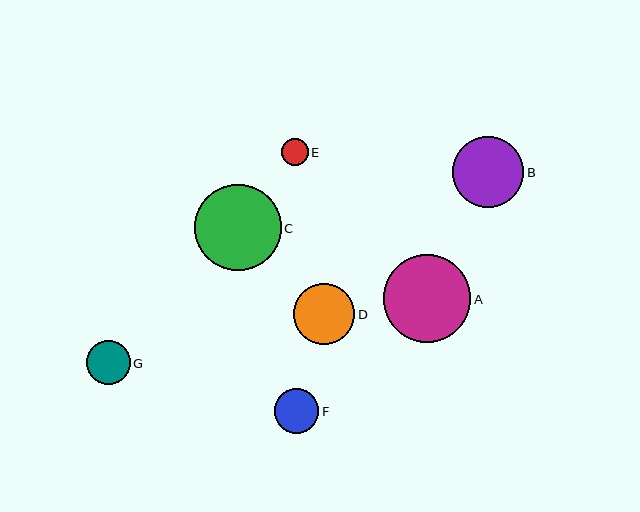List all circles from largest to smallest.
From largest to smallest: A, C, B, D, F, G, E.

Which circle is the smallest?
Circle E is the smallest with a size of approximately 27 pixels.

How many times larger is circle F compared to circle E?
Circle F is approximately 1.6 times the size of circle E.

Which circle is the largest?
Circle A is the largest with a size of approximately 87 pixels.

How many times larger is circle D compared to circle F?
Circle D is approximately 1.4 times the size of circle F.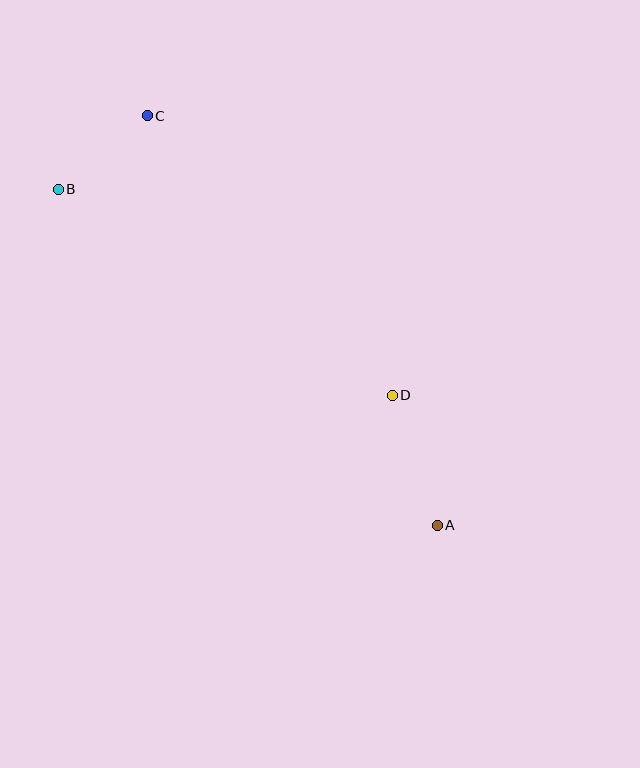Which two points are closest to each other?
Points B and C are closest to each other.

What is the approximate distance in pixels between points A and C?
The distance between A and C is approximately 502 pixels.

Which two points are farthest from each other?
Points A and B are farthest from each other.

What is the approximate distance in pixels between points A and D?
The distance between A and D is approximately 138 pixels.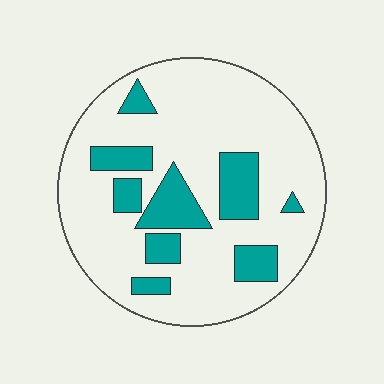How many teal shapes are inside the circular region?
9.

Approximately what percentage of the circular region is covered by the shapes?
Approximately 20%.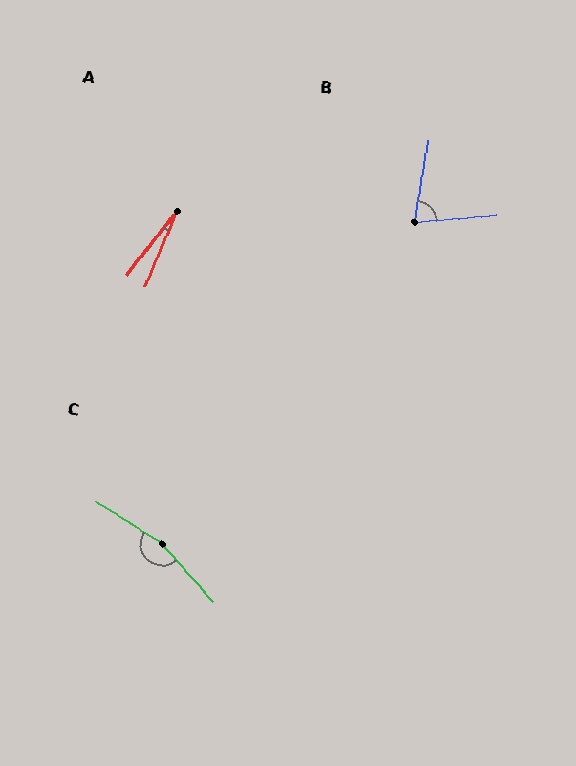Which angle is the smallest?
A, at approximately 16 degrees.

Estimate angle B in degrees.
Approximately 75 degrees.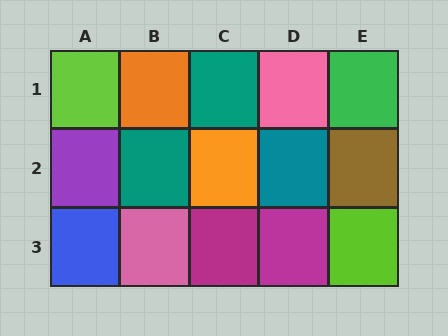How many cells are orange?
2 cells are orange.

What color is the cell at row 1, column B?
Orange.